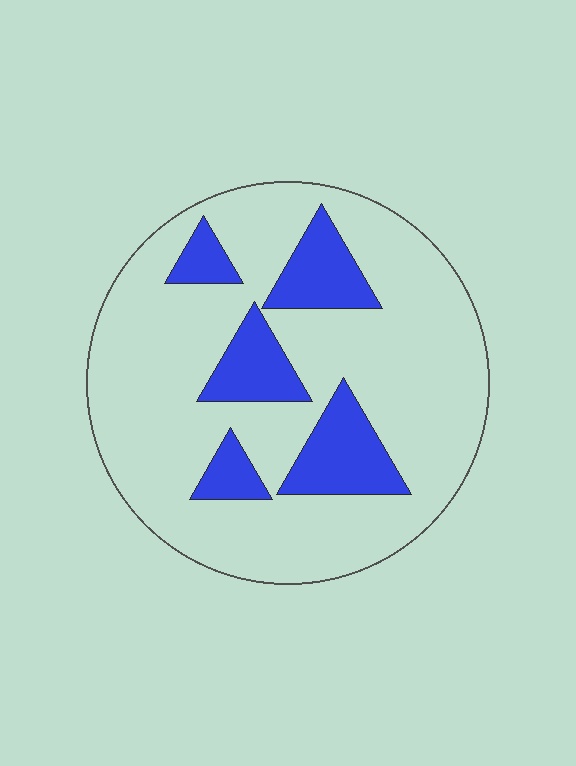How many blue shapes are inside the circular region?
5.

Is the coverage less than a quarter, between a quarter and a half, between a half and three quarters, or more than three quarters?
Less than a quarter.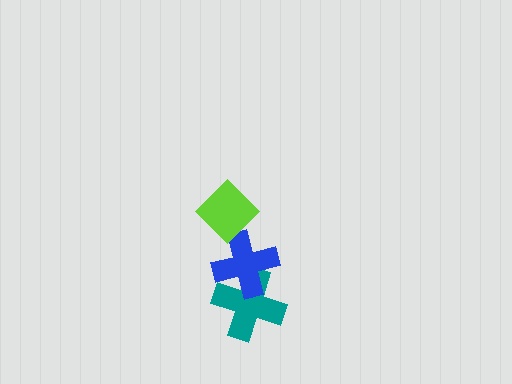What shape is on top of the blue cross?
The lime diamond is on top of the blue cross.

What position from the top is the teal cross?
The teal cross is 3rd from the top.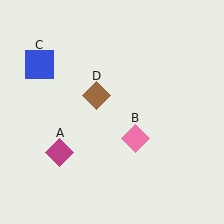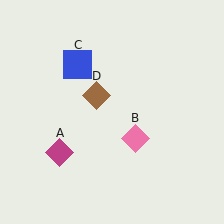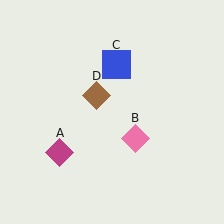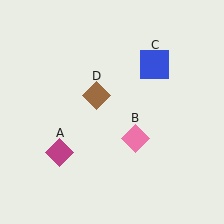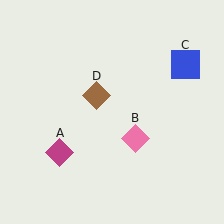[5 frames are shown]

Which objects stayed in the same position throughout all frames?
Magenta diamond (object A) and pink diamond (object B) and brown diamond (object D) remained stationary.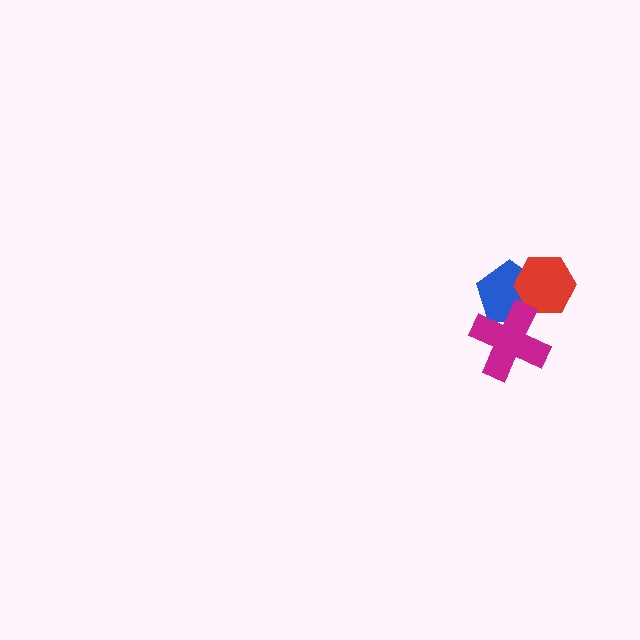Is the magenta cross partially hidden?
No, no other shape covers it.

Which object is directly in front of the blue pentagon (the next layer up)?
The red hexagon is directly in front of the blue pentagon.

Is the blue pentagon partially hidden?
Yes, it is partially covered by another shape.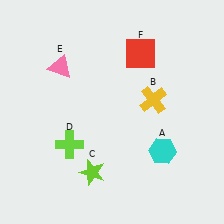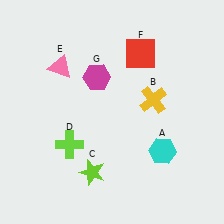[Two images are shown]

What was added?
A magenta hexagon (G) was added in Image 2.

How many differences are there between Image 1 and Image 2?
There is 1 difference between the two images.